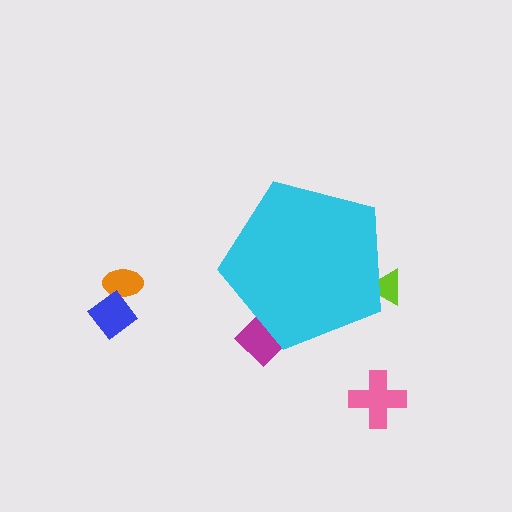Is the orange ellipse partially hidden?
No, the orange ellipse is fully visible.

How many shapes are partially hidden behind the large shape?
2 shapes are partially hidden.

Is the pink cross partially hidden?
No, the pink cross is fully visible.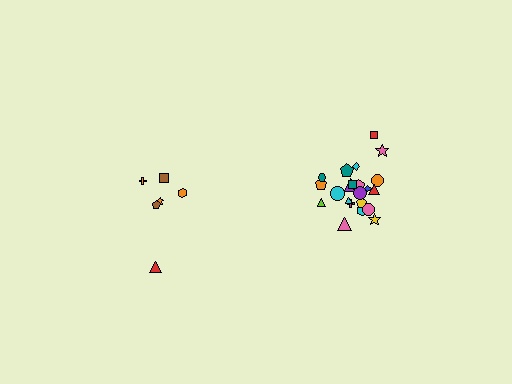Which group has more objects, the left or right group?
The right group.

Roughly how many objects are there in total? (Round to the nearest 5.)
Roughly 30 objects in total.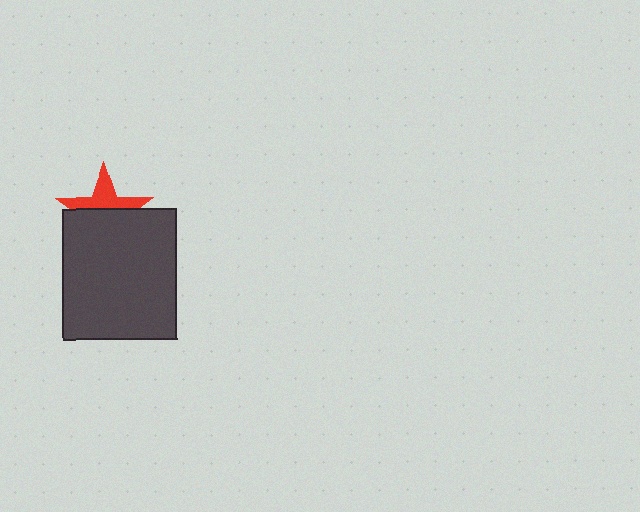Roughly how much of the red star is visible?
About half of it is visible (roughly 46%).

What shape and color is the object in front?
The object in front is a dark gray rectangle.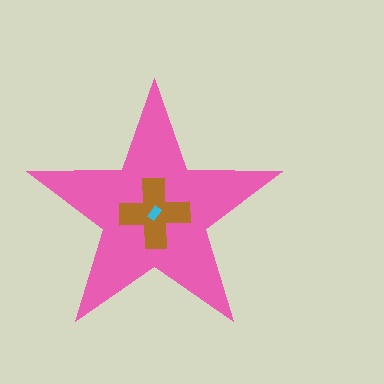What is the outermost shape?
The pink star.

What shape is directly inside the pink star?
The brown cross.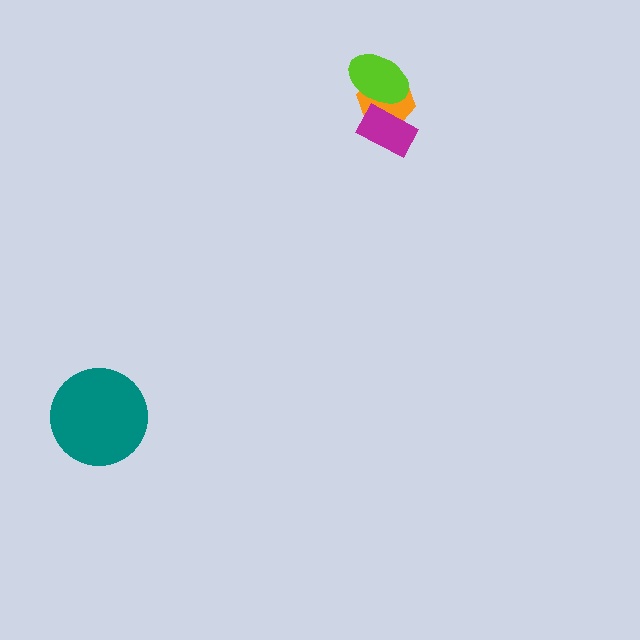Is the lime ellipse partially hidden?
No, no other shape covers it.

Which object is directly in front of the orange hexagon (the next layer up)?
The magenta rectangle is directly in front of the orange hexagon.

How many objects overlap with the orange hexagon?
2 objects overlap with the orange hexagon.